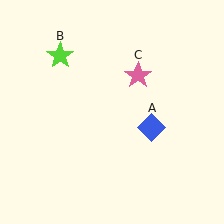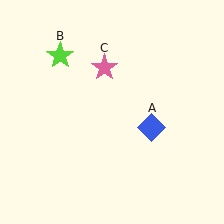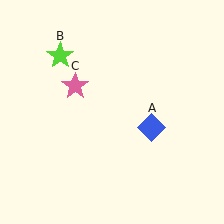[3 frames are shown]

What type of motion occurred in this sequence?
The pink star (object C) rotated counterclockwise around the center of the scene.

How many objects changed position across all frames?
1 object changed position: pink star (object C).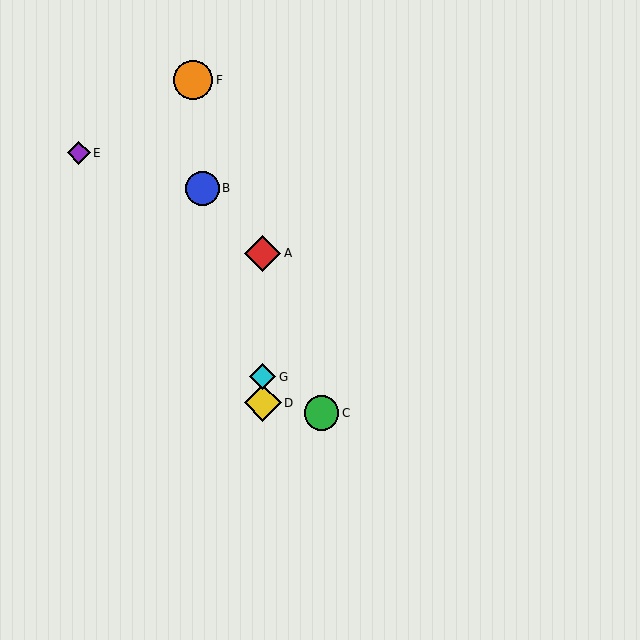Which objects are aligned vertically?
Objects A, D, G are aligned vertically.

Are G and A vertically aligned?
Yes, both are at x≈263.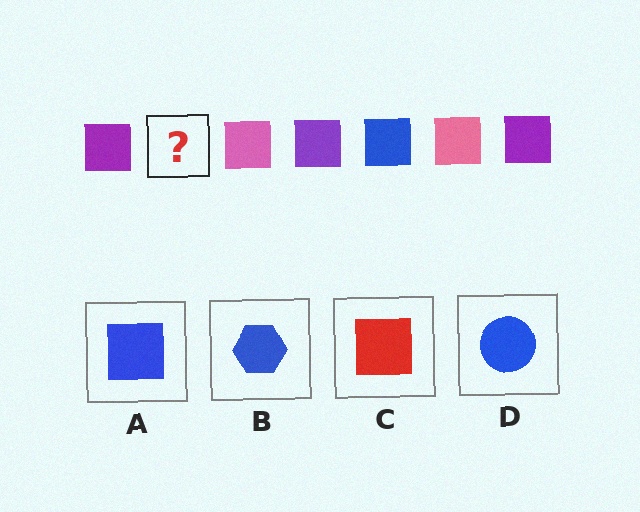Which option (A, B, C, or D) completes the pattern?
A.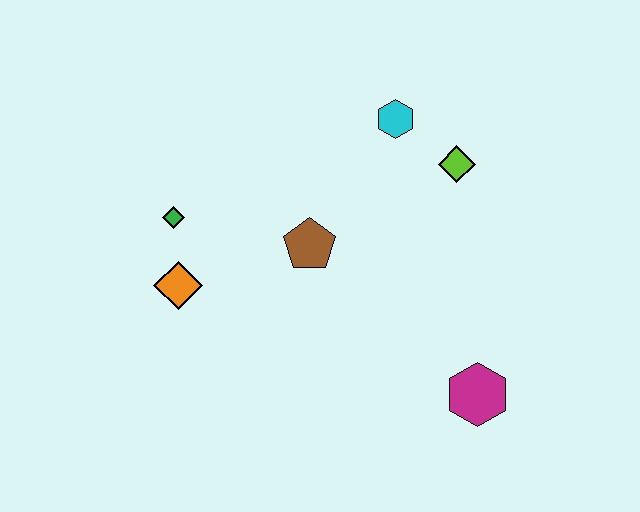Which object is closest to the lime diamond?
The cyan hexagon is closest to the lime diamond.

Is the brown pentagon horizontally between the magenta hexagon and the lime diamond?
No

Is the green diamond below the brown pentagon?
No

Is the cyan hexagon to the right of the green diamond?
Yes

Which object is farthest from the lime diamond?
The orange diamond is farthest from the lime diamond.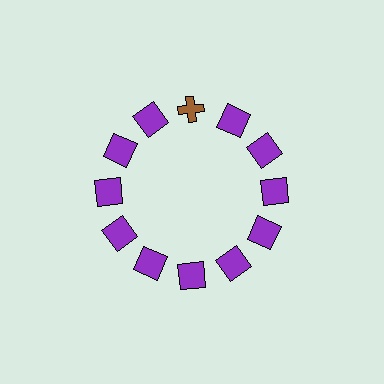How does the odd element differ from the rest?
It differs in both color (brown instead of purple) and shape (cross instead of square).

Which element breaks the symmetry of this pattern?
The brown cross at roughly the 12 o'clock position breaks the symmetry. All other shapes are purple squares.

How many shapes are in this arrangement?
There are 12 shapes arranged in a ring pattern.